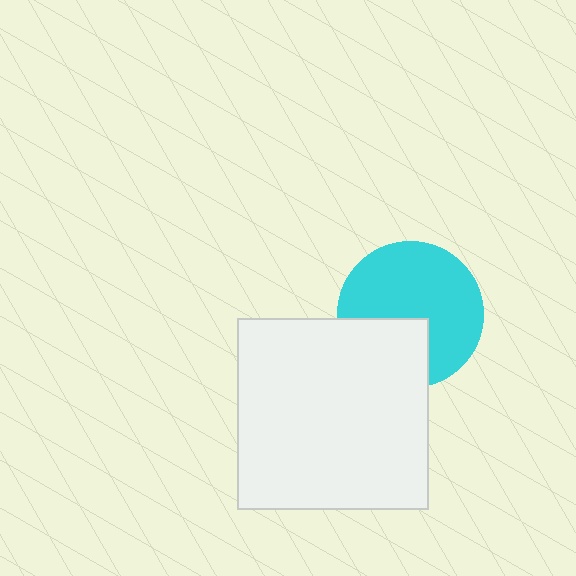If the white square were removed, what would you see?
You would see the complete cyan circle.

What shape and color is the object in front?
The object in front is a white square.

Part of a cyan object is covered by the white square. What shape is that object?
It is a circle.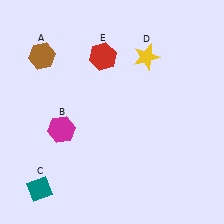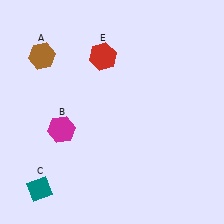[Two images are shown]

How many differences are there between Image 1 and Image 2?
There is 1 difference between the two images.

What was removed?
The yellow star (D) was removed in Image 2.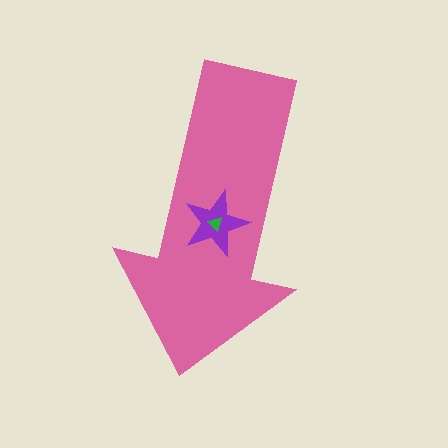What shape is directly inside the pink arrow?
The purple star.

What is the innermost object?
The green triangle.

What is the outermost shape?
The pink arrow.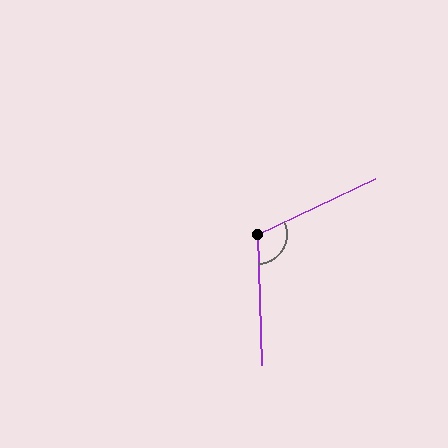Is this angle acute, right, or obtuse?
It is obtuse.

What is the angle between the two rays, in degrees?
Approximately 114 degrees.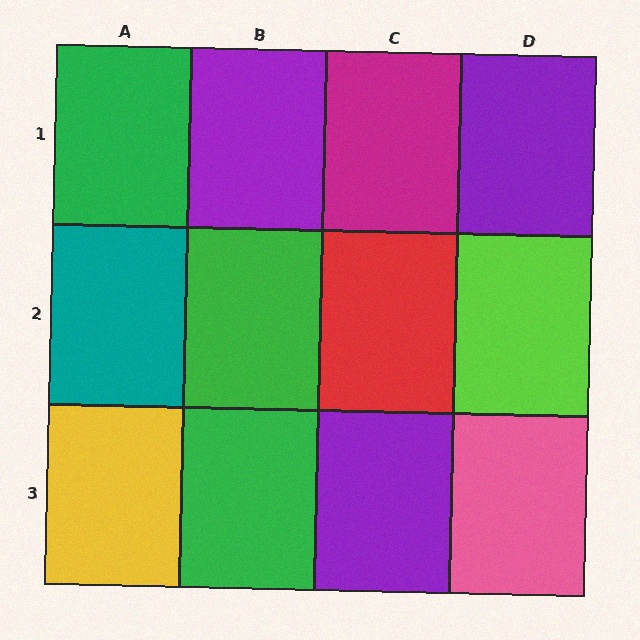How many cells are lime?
1 cell is lime.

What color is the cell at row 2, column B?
Green.